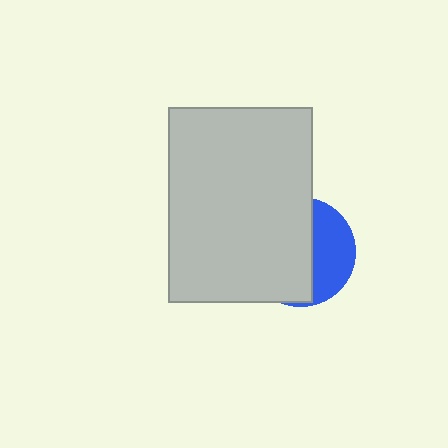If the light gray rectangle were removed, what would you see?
You would see the complete blue circle.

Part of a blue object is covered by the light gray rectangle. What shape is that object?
It is a circle.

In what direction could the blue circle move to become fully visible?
The blue circle could move right. That would shift it out from behind the light gray rectangle entirely.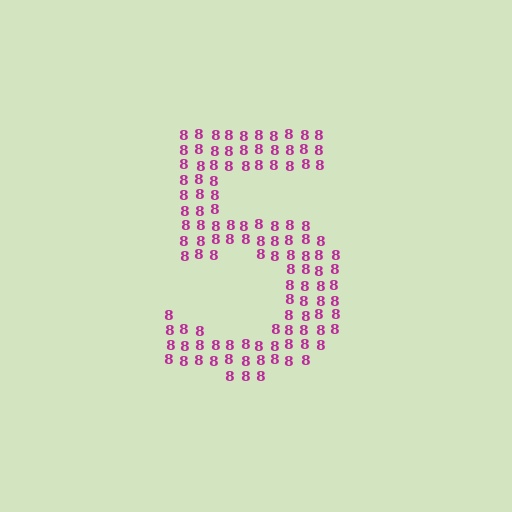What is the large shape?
The large shape is the digit 5.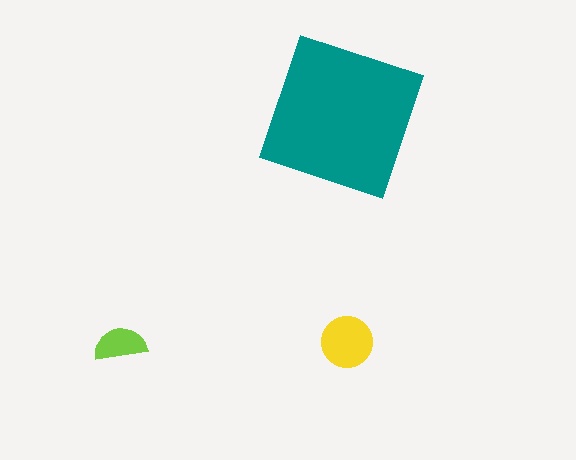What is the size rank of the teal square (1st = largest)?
1st.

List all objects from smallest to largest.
The lime semicircle, the yellow circle, the teal square.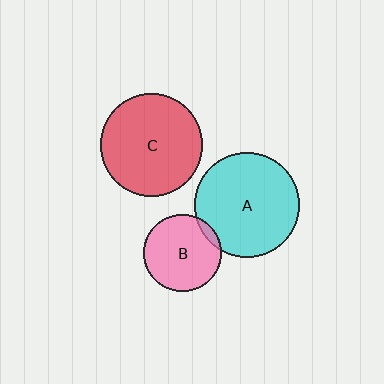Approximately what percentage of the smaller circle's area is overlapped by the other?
Approximately 5%.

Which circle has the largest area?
Circle A (cyan).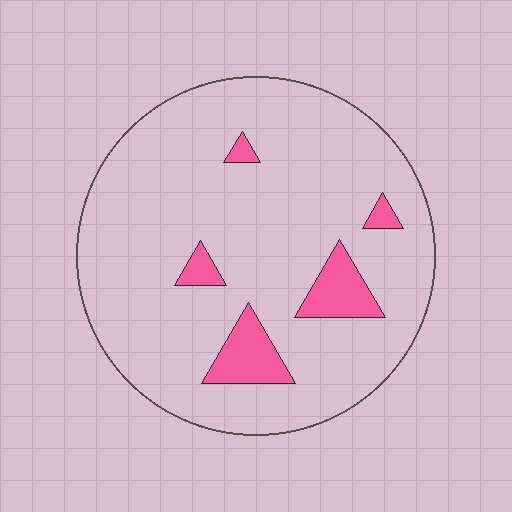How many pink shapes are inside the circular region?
5.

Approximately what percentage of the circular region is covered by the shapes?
Approximately 10%.